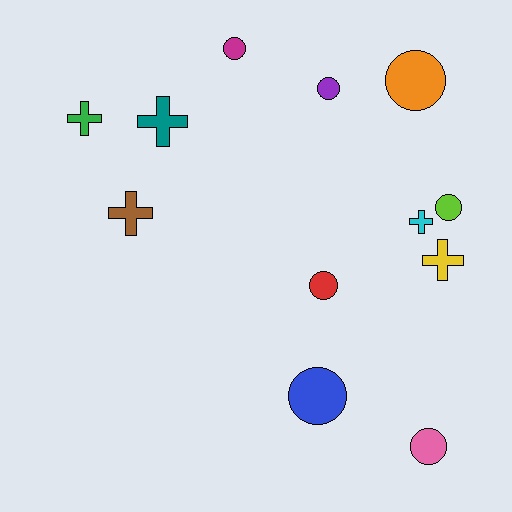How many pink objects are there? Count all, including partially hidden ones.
There is 1 pink object.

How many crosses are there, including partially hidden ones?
There are 5 crosses.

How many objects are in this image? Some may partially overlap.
There are 12 objects.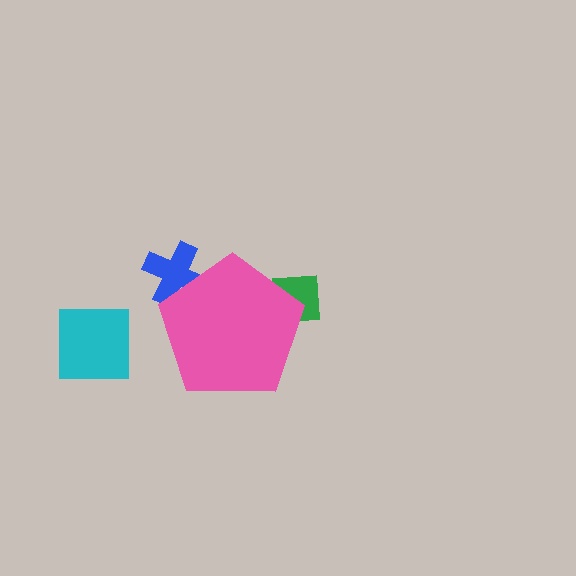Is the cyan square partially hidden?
No, the cyan square is fully visible.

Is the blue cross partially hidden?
Yes, the blue cross is partially hidden behind the pink pentagon.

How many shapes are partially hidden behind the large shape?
2 shapes are partially hidden.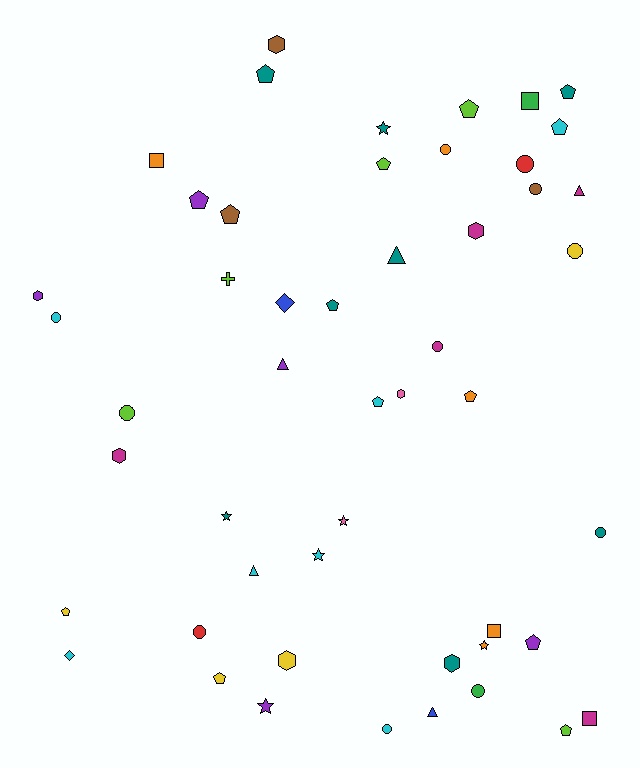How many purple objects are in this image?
There are 5 purple objects.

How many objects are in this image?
There are 50 objects.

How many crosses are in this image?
There is 1 cross.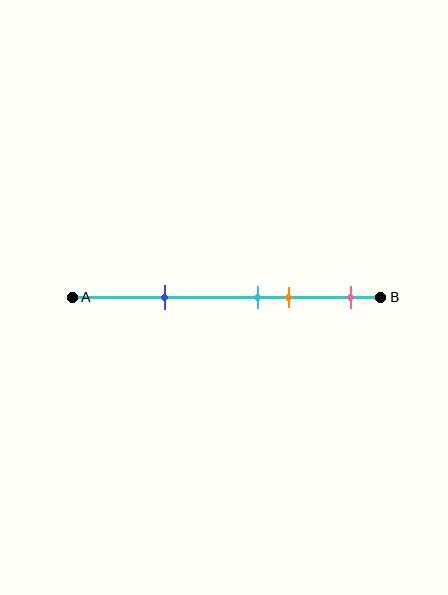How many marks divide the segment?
There are 4 marks dividing the segment.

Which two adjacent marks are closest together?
The cyan and orange marks are the closest adjacent pair.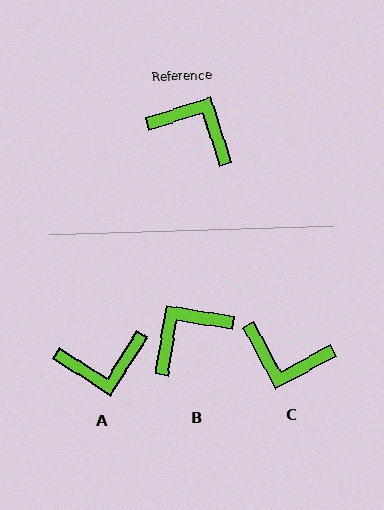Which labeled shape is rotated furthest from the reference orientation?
C, about 169 degrees away.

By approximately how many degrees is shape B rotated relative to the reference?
Approximately 63 degrees counter-clockwise.